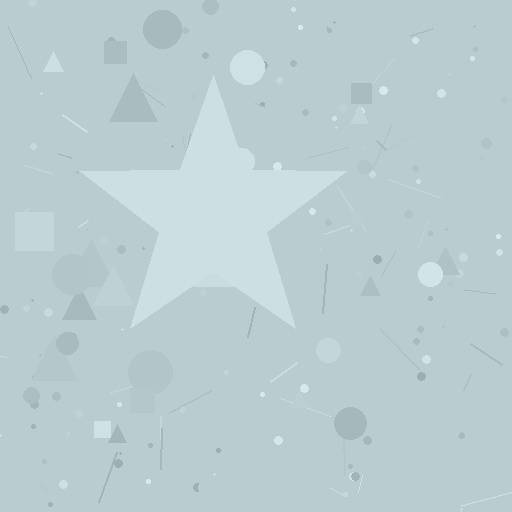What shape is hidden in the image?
A star is hidden in the image.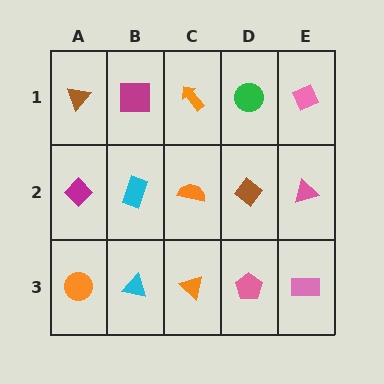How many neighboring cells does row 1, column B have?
3.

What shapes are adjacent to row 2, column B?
A magenta square (row 1, column B), a cyan triangle (row 3, column B), a magenta diamond (row 2, column A), an orange semicircle (row 2, column C).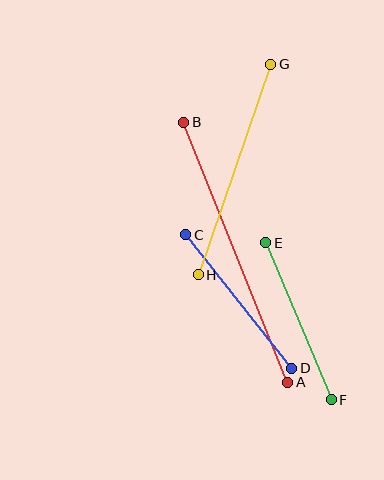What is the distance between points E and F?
The distance is approximately 170 pixels.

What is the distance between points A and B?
The distance is approximately 280 pixels.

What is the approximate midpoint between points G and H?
The midpoint is at approximately (234, 169) pixels.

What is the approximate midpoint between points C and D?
The midpoint is at approximately (239, 301) pixels.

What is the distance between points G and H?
The distance is approximately 223 pixels.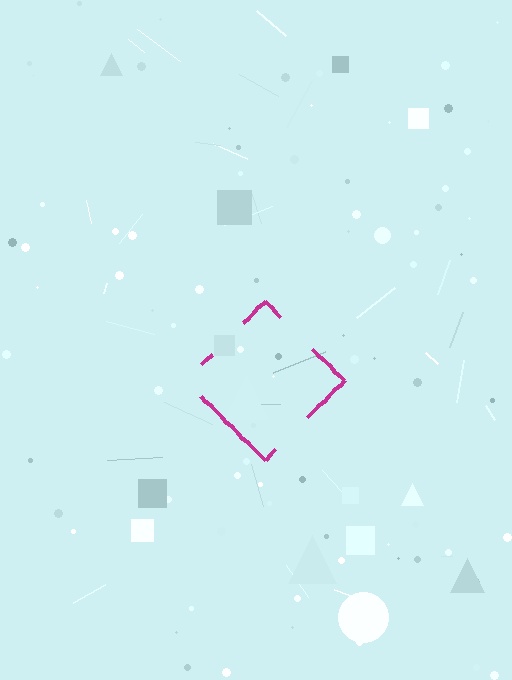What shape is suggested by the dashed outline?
The dashed outline suggests a diamond.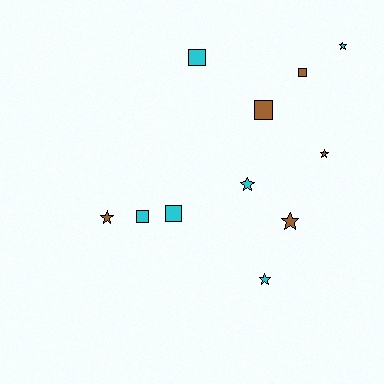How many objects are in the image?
There are 11 objects.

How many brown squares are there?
There are 2 brown squares.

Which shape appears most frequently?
Star, with 6 objects.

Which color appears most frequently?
Cyan, with 6 objects.